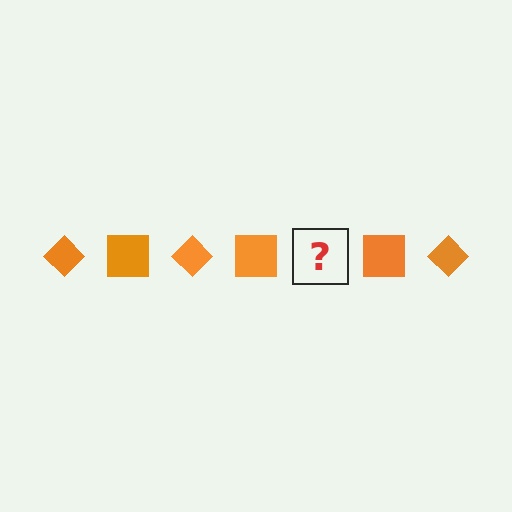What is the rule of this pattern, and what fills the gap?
The rule is that the pattern cycles through diamond, square shapes in orange. The gap should be filled with an orange diamond.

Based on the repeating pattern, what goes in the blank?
The blank should be an orange diamond.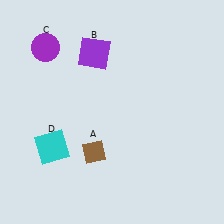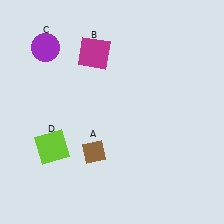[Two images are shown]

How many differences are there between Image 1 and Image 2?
There are 2 differences between the two images.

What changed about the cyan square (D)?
In Image 1, D is cyan. In Image 2, it changed to lime.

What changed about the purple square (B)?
In Image 1, B is purple. In Image 2, it changed to magenta.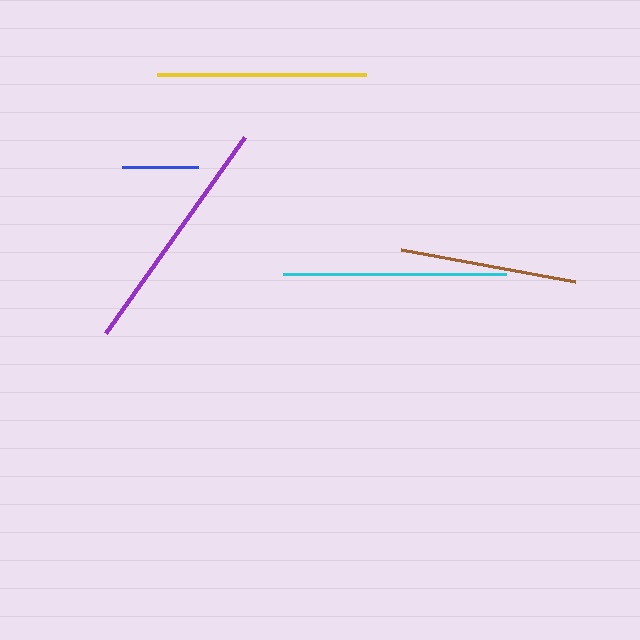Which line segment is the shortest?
The blue line is the shortest at approximately 76 pixels.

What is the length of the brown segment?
The brown segment is approximately 177 pixels long.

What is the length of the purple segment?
The purple segment is approximately 240 pixels long.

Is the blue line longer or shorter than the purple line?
The purple line is longer than the blue line.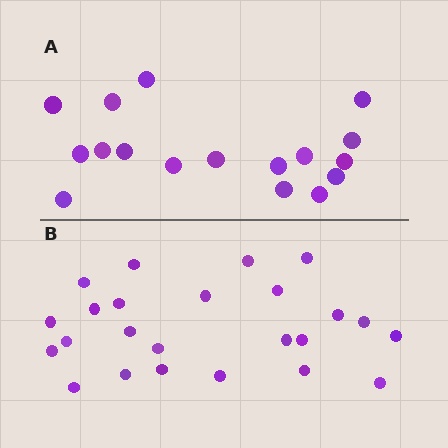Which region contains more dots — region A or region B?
Region B (the bottom region) has more dots.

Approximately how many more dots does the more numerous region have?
Region B has roughly 8 or so more dots than region A.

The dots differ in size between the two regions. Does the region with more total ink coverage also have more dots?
No. Region A has more total ink coverage because its dots are larger, but region B actually contains more individual dots. Total area can be misleading — the number of items is what matters here.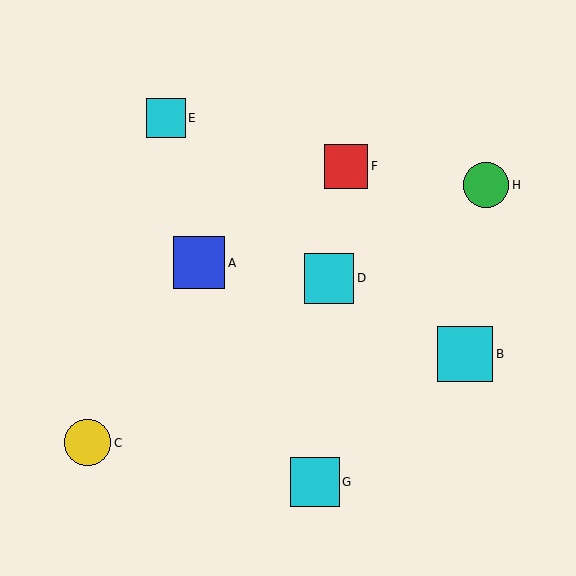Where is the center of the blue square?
The center of the blue square is at (199, 263).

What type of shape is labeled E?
Shape E is a cyan square.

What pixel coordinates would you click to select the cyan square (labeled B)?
Click at (465, 354) to select the cyan square B.